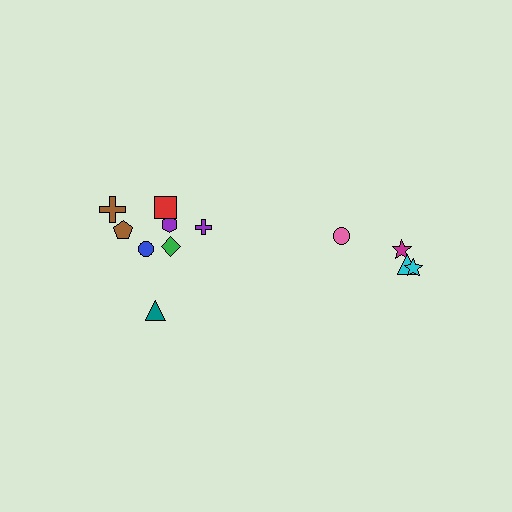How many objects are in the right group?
There are 4 objects.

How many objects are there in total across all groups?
There are 12 objects.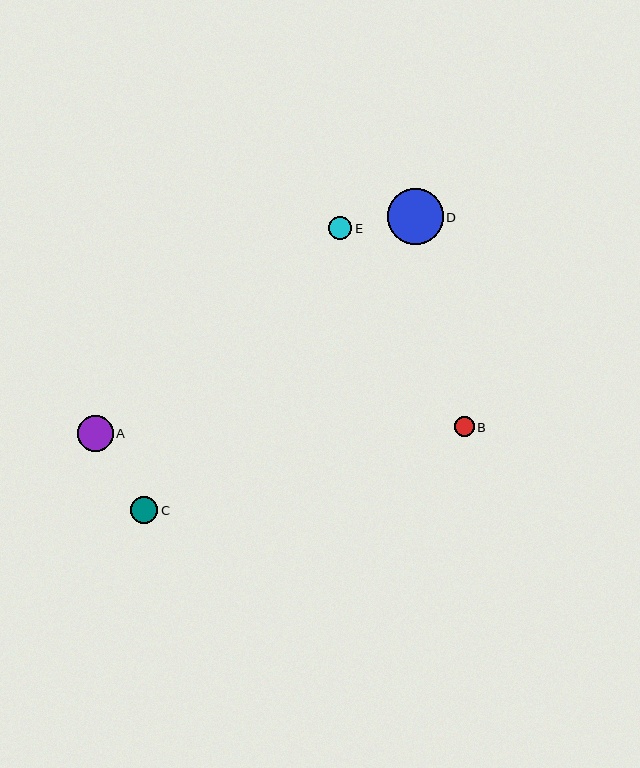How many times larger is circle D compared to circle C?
Circle D is approximately 2.1 times the size of circle C.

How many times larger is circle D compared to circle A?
Circle D is approximately 1.6 times the size of circle A.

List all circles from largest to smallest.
From largest to smallest: D, A, C, E, B.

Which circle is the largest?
Circle D is the largest with a size of approximately 56 pixels.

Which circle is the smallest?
Circle B is the smallest with a size of approximately 20 pixels.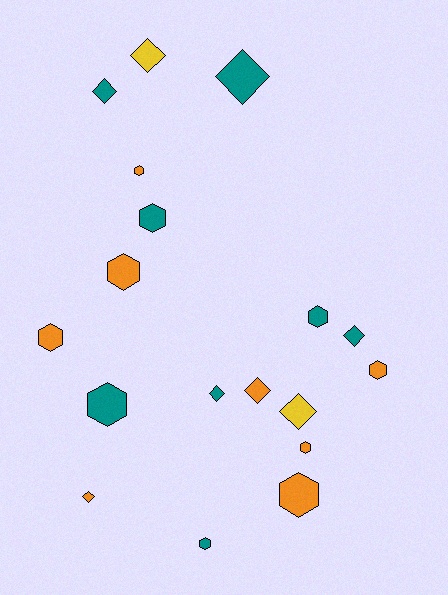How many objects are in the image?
There are 18 objects.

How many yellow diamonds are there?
There are 2 yellow diamonds.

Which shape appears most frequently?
Hexagon, with 10 objects.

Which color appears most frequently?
Teal, with 8 objects.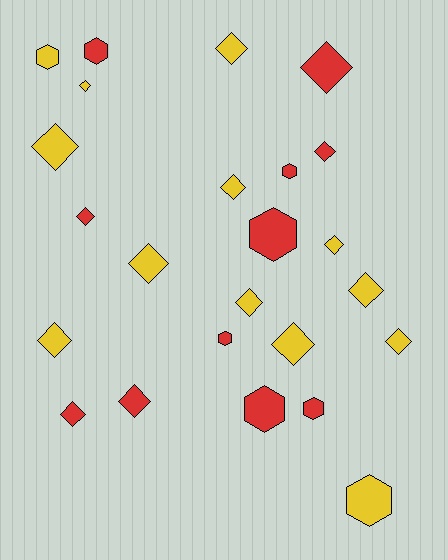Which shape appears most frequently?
Diamond, with 16 objects.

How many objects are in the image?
There are 24 objects.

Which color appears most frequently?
Yellow, with 13 objects.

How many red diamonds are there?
There are 5 red diamonds.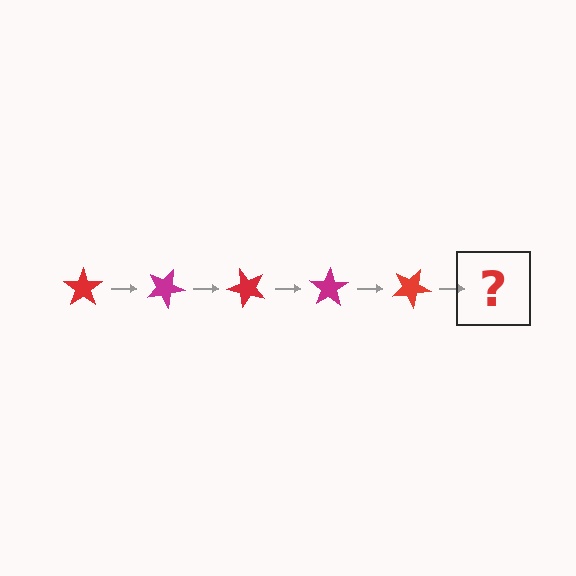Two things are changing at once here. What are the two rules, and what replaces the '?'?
The two rules are that it rotates 25 degrees each step and the color cycles through red and magenta. The '?' should be a magenta star, rotated 125 degrees from the start.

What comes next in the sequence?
The next element should be a magenta star, rotated 125 degrees from the start.